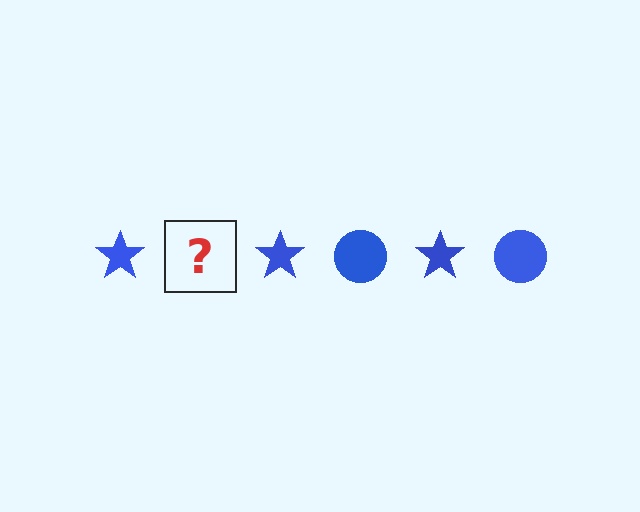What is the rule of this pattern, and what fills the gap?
The rule is that the pattern cycles through star, circle shapes in blue. The gap should be filled with a blue circle.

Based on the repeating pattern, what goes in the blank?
The blank should be a blue circle.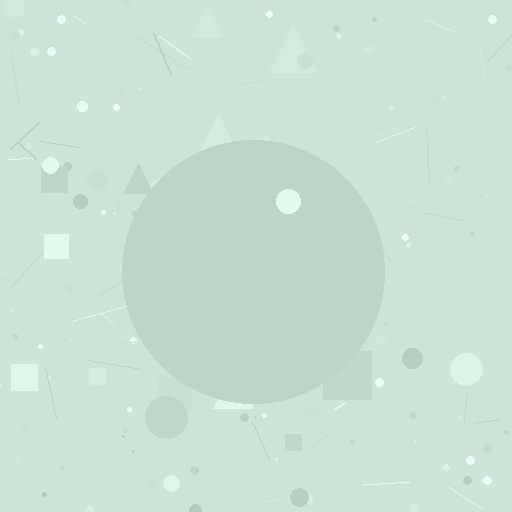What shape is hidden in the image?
A circle is hidden in the image.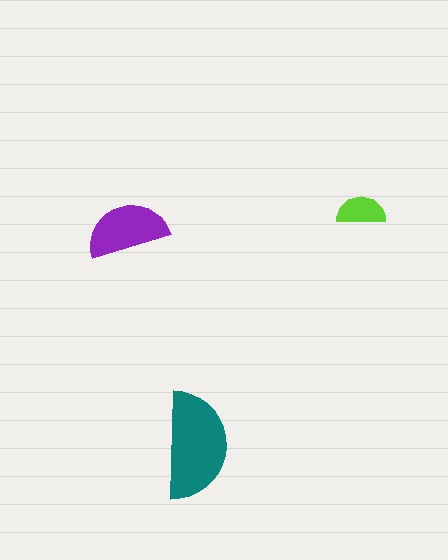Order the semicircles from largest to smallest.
the teal one, the purple one, the lime one.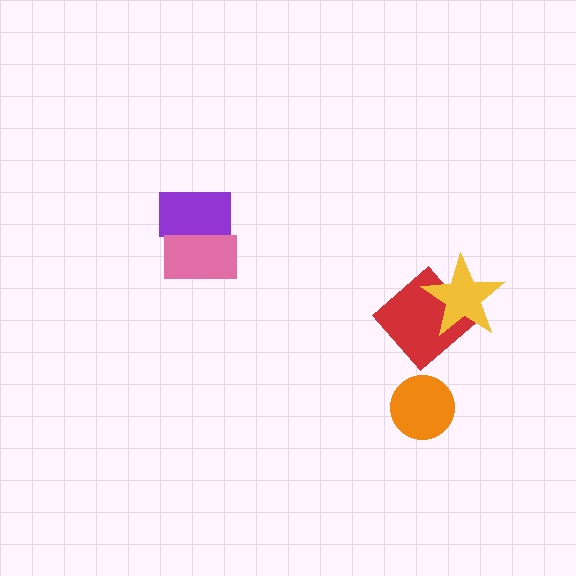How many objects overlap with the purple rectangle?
1 object overlaps with the purple rectangle.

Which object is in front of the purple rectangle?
The pink rectangle is in front of the purple rectangle.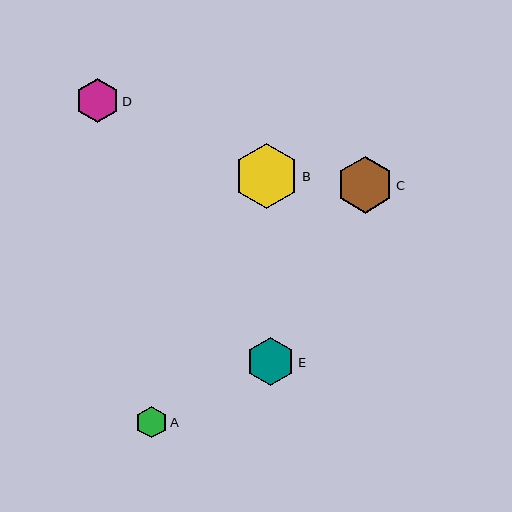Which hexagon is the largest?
Hexagon B is the largest with a size of approximately 64 pixels.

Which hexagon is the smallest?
Hexagon A is the smallest with a size of approximately 31 pixels.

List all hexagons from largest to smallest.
From largest to smallest: B, C, E, D, A.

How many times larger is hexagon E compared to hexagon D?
Hexagon E is approximately 1.1 times the size of hexagon D.